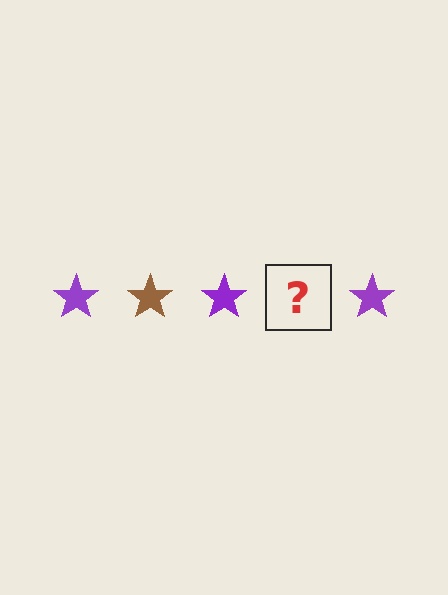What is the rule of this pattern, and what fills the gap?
The rule is that the pattern cycles through purple, brown stars. The gap should be filled with a brown star.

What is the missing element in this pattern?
The missing element is a brown star.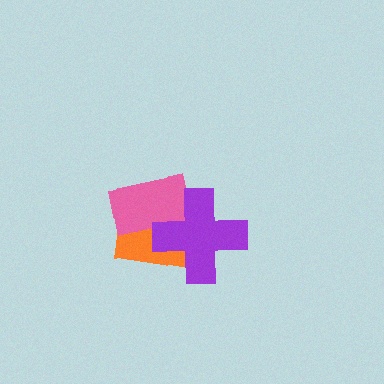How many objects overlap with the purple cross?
2 objects overlap with the purple cross.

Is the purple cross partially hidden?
No, no other shape covers it.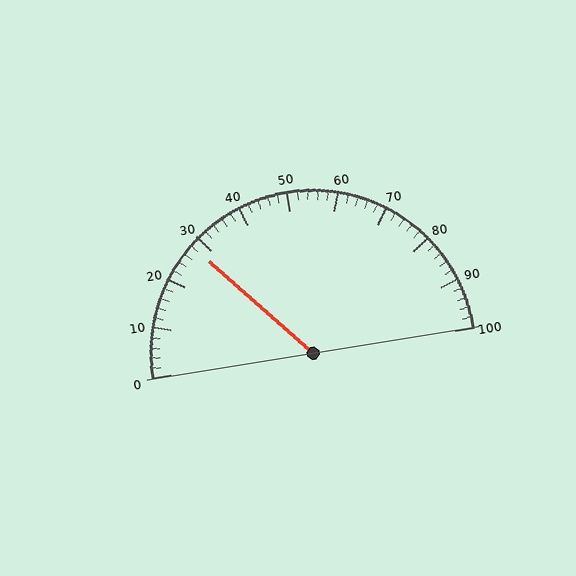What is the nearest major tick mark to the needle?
The nearest major tick mark is 30.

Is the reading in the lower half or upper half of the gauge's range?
The reading is in the lower half of the range (0 to 100).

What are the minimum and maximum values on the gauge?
The gauge ranges from 0 to 100.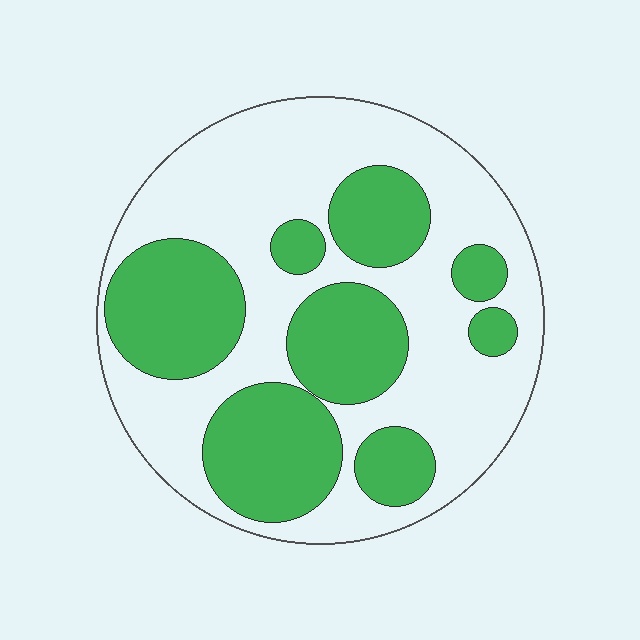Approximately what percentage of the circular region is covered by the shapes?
Approximately 40%.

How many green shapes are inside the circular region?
8.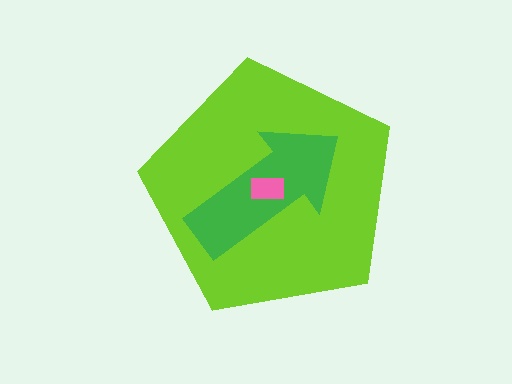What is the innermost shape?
The pink rectangle.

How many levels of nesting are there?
3.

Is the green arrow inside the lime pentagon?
Yes.